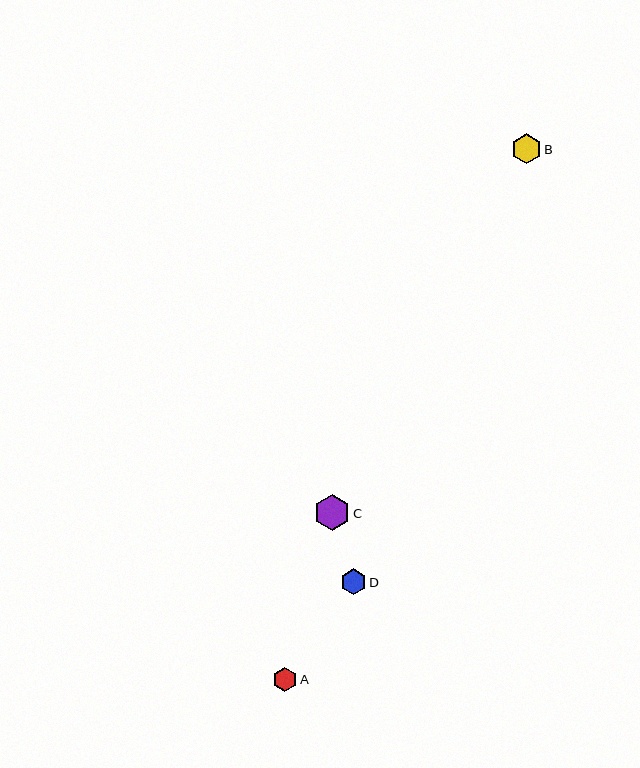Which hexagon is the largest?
Hexagon C is the largest with a size of approximately 36 pixels.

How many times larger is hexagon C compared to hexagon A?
Hexagon C is approximately 1.5 times the size of hexagon A.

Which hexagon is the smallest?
Hexagon A is the smallest with a size of approximately 24 pixels.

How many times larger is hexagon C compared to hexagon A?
Hexagon C is approximately 1.5 times the size of hexagon A.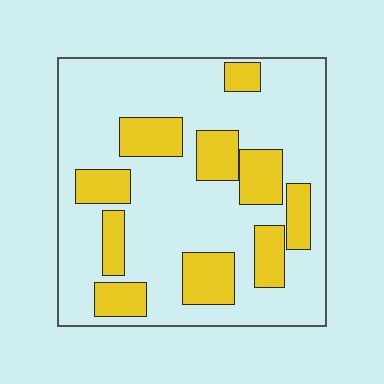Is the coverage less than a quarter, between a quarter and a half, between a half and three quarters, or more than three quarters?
Between a quarter and a half.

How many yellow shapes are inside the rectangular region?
10.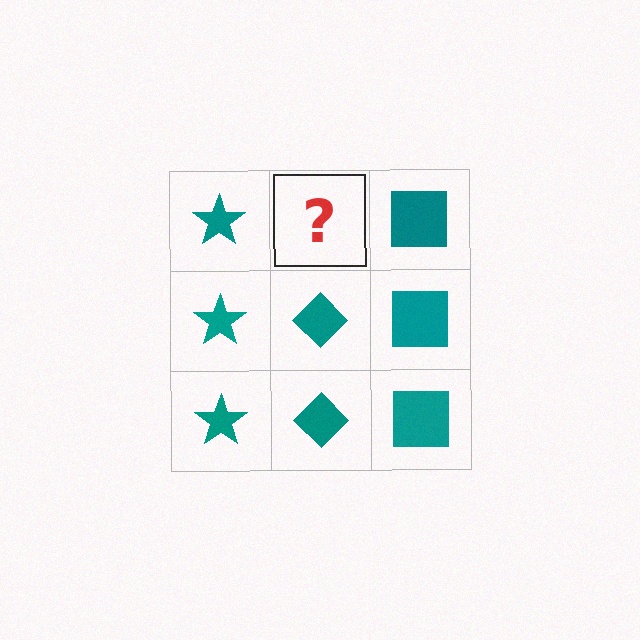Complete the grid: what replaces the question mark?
The question mark should be replaced with a teal diamond.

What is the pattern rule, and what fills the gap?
The rule is that each column has a consistent shape. The gap should be filled with a teal diamond.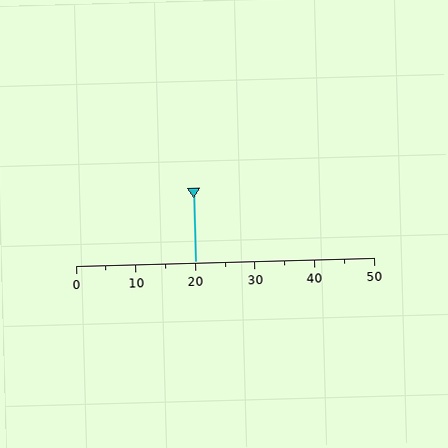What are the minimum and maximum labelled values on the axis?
The axis runs from 0 to 50.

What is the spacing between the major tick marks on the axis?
The major ticks are spaced 10 apart.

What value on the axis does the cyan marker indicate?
The marker indicates approximately 20.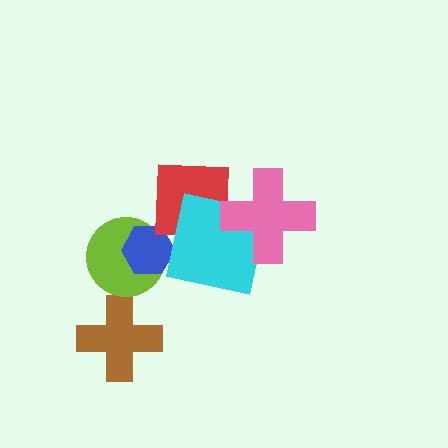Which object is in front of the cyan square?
The pink cross is in front of the cyan square.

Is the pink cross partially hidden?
No, no other shape covers it.